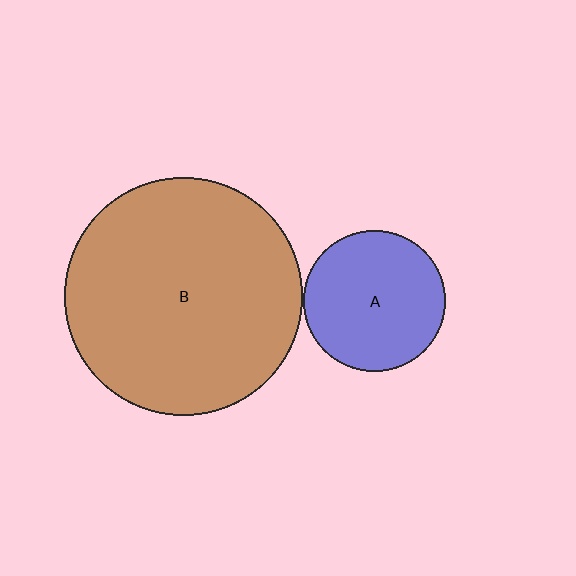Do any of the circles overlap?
No, none of the circles overlap.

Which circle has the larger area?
Circle B (brown).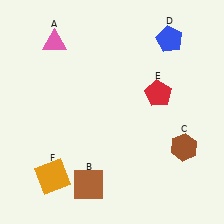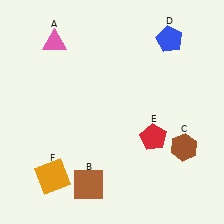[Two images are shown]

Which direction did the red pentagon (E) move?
The red pentagon (E) moved down.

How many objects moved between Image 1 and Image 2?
1 object moved between the two images.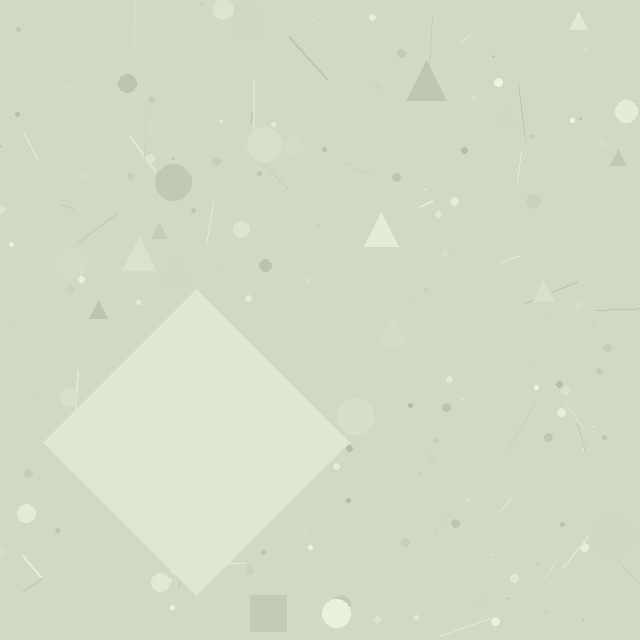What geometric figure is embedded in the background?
A diamond is embedded in the background.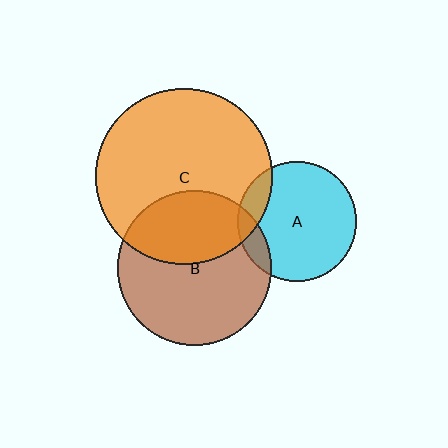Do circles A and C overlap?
Yes.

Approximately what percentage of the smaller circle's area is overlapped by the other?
Approximately 15%.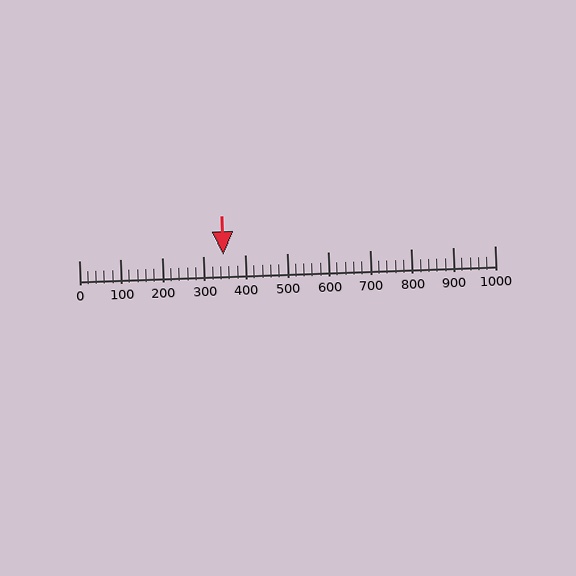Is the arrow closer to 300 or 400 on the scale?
The arrow is closer to 300.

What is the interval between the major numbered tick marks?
The major tick marks are spaced 100 units apart.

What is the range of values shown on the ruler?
The ruler shows values from 0 to 1000.